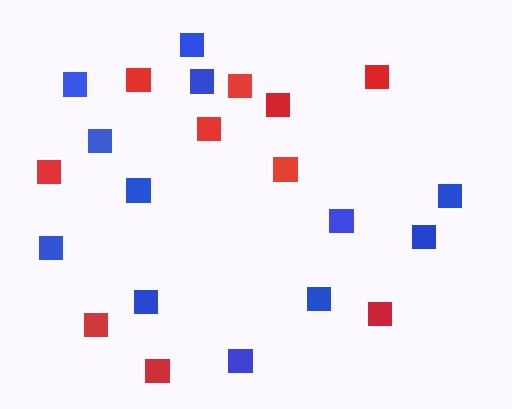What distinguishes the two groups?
There are 2 groups: one group of red squares (10) and one group of blue squares (12).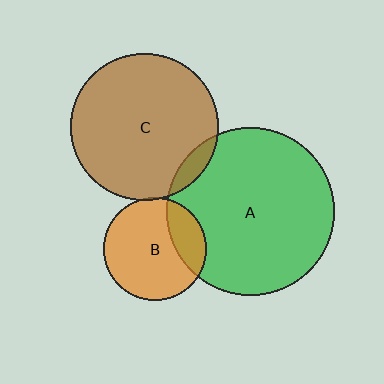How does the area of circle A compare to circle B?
Approximately 2.7 times.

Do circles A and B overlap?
Yes.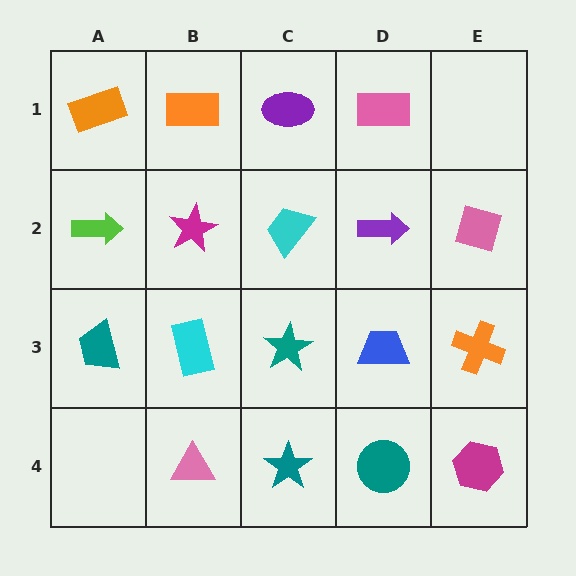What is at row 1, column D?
A pink rectangle.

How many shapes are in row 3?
5 shapes.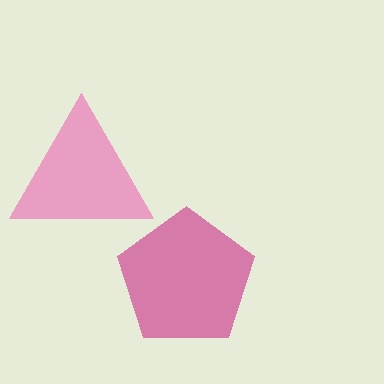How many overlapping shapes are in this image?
There are 2 overlapping shapes in the image.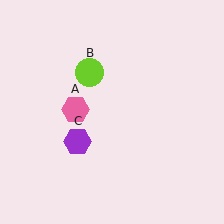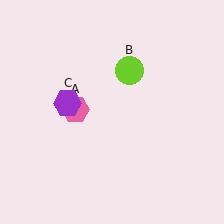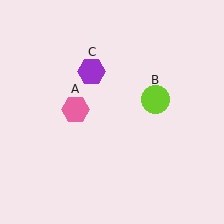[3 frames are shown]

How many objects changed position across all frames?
2 objects changed position: lime circle (object B), purple hexagon (object C).